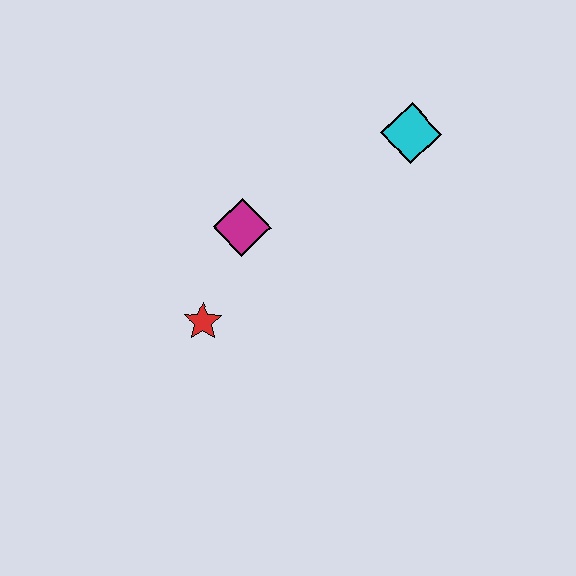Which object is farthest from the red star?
The cyan diamond is farthest from the red star.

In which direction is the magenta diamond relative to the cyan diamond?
The magenta diamond is to the left of the cyan diamond.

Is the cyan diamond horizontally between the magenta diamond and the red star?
No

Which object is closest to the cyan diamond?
The magenta diamond is closest to the cyan diamond.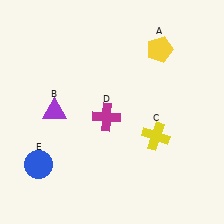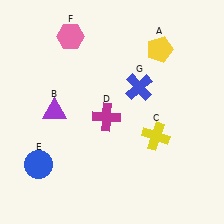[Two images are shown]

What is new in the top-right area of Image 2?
A blue cross (G) was added in the top-right area of Image 2.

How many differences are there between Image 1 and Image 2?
There are 2 differences between the two images.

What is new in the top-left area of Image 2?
A pink hexagon (F) was added in the top-left area of Image 2.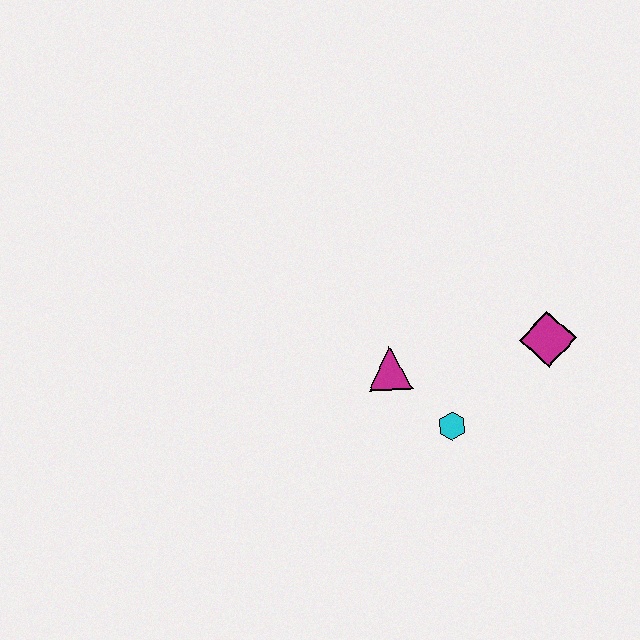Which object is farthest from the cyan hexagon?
The magenta diamond is farthest from the cyan hexagon.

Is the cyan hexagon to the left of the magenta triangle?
No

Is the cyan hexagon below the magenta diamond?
Yes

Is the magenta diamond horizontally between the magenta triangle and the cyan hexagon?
No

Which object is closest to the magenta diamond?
The cyan hexagon is closest to the magenta diamond.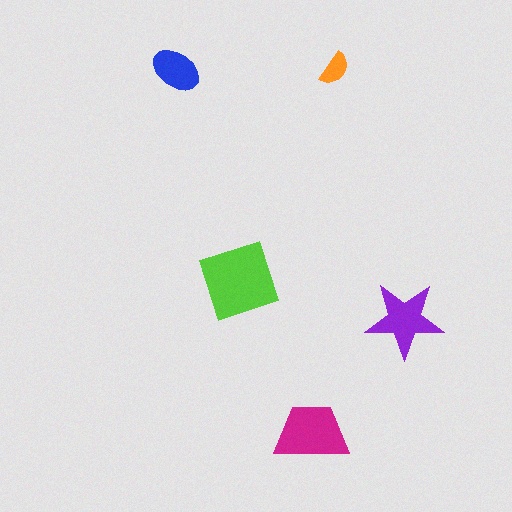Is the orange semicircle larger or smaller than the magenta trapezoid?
Smaller.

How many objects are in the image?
There are 5 objects in the image.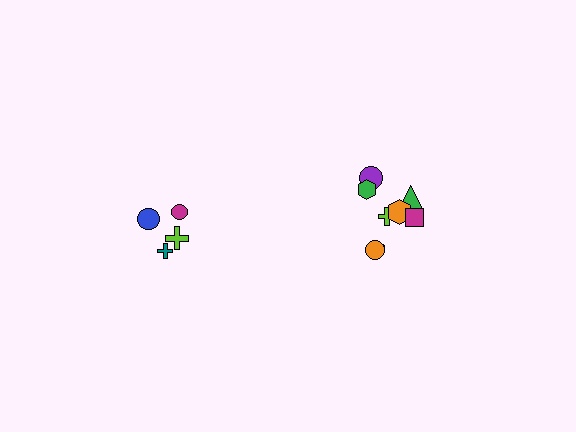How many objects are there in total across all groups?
There are 12 objects.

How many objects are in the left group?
There are 4 objects.